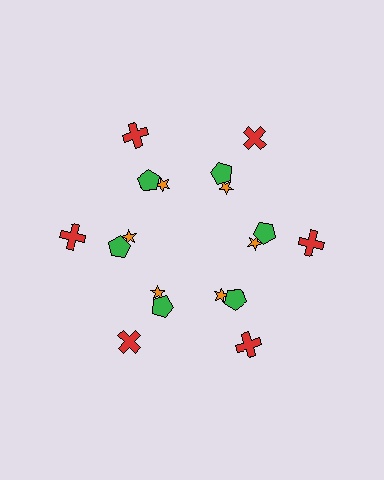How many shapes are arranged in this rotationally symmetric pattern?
There are 18 shapes, arranged in 6 groups of 3.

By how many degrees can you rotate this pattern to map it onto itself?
The pattern maps onto itself every 60 degrees of rotation.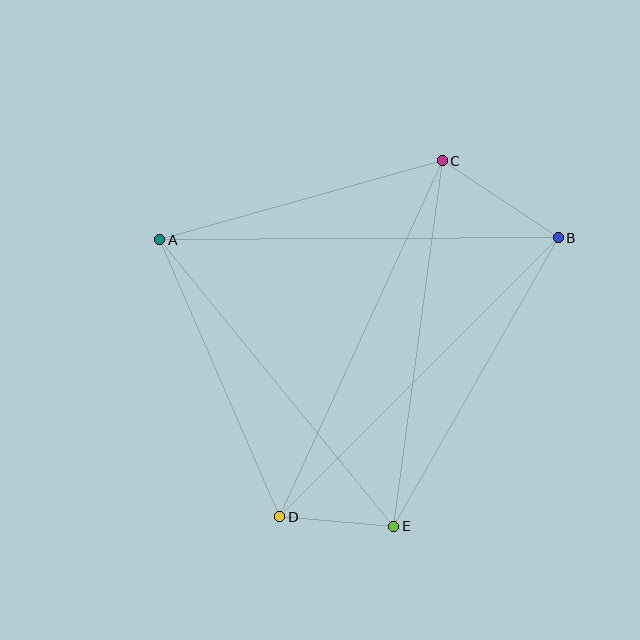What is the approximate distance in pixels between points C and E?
The distance between C and E is approximately 369 pixels.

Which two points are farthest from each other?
Points A and B are farthest from each other.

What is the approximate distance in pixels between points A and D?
The distance between A and D is approximately 302 pixels.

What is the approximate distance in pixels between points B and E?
The distance between B and E is approximately 332 pixels.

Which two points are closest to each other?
Points D and E are closest to each other.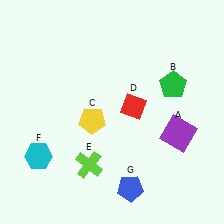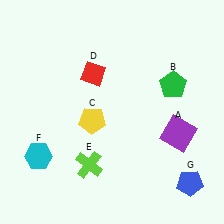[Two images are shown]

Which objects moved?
The objects that moved are: the red diamond (D), the blue pentagon (G).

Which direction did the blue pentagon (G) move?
The blue pentagon (G) moved right.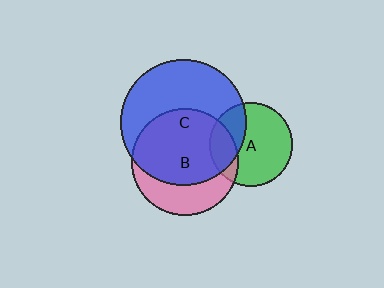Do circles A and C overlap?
Yes.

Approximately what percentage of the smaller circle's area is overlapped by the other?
Approximately 30%.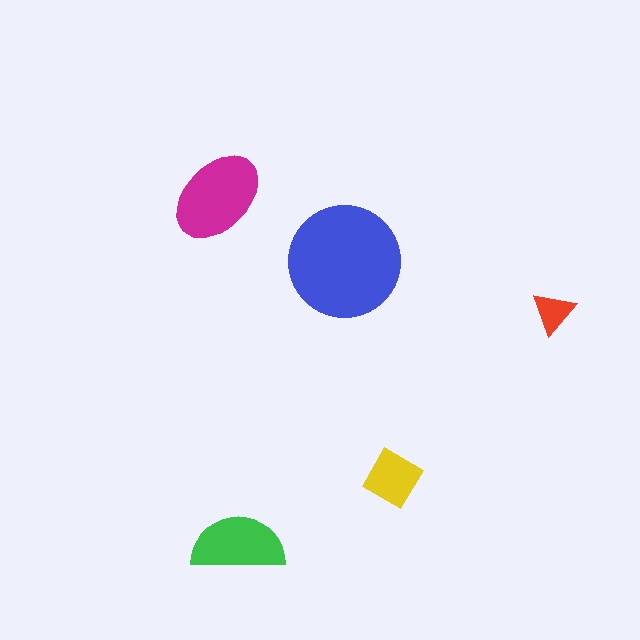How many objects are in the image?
There are 5 objects in the image.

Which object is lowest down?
The green semicircle is bottommost.